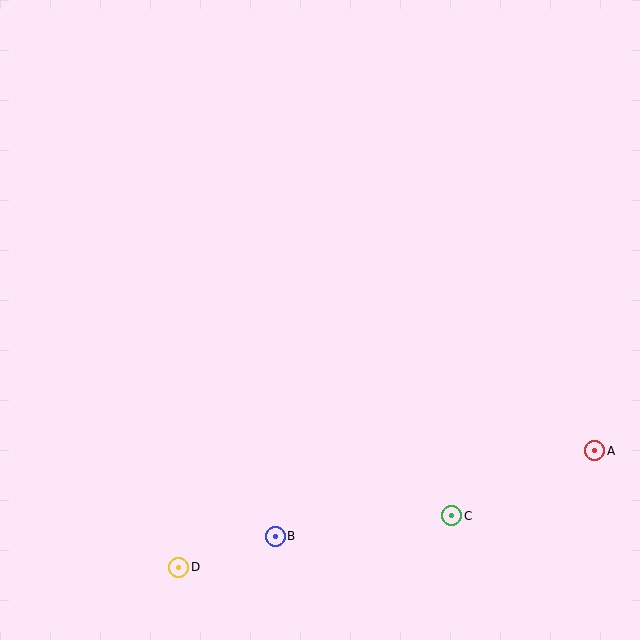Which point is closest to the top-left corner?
Point D is closest to the top-left corner.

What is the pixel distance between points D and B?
The distance between D and B is 101 pixels.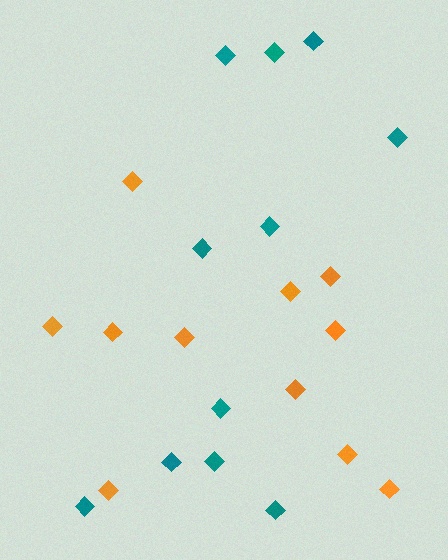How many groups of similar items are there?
There are 2 groups: one group of teal diamonds (11) and one group of orange diamonds (11).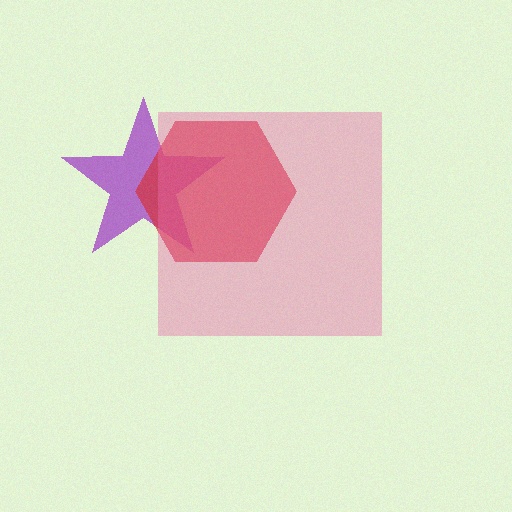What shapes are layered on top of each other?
The layered shapes are: a purple star, a red hexagon, a pink square.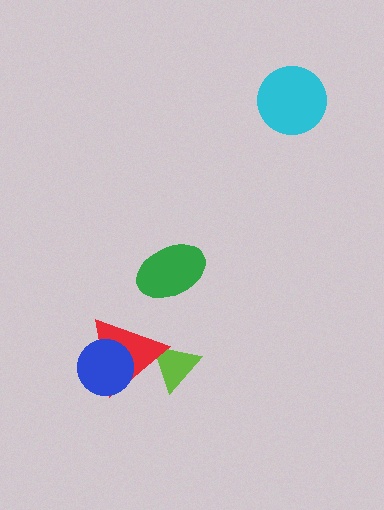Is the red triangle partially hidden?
Yes, it is partially covered by another shape.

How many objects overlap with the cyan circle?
0 objects overlap with the cyan circle.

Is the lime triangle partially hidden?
Yes, it is partially covered by another shape.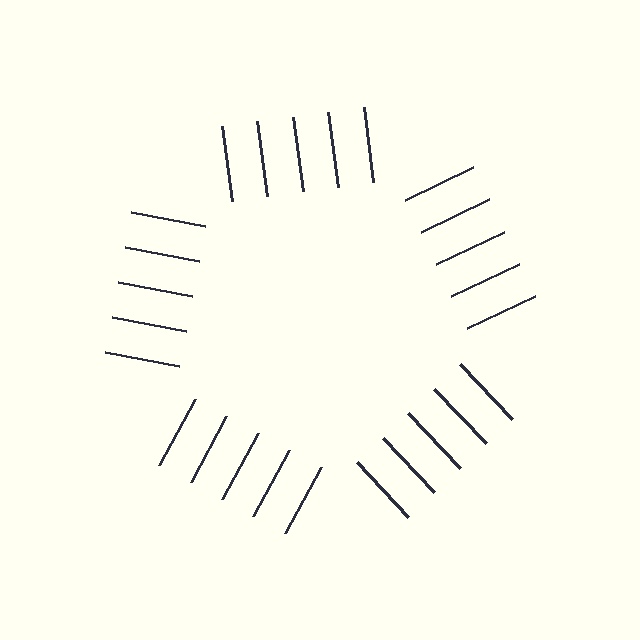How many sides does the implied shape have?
5 sides — the line-ends trace a pentagon.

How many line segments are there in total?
25 — 5 along each of the 5 edges.